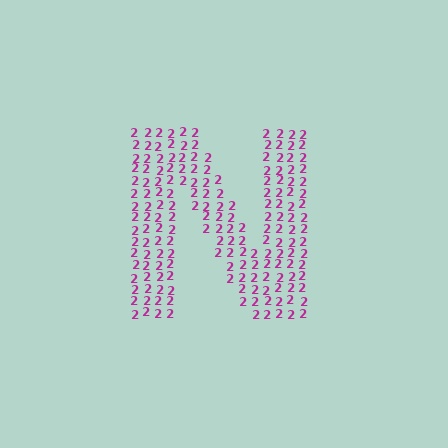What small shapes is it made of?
It is made of small digit 2's.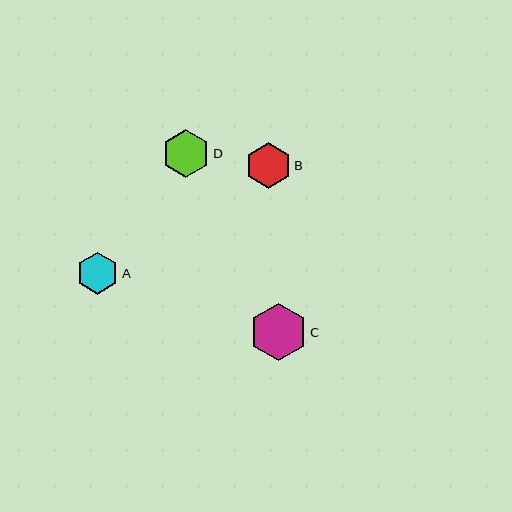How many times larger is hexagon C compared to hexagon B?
Hexagon C is approximately 1.3 times the size of hexagon B.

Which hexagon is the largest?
Hexagon C is the largest with a size of approximately 58 pixels.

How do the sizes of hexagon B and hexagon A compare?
Hexagon B and hexagon A are approximately the same size.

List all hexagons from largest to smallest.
From largest to smallest: C, D, B, A.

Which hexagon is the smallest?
Hexagon A is the smallest with a size of approximately 42 pixels.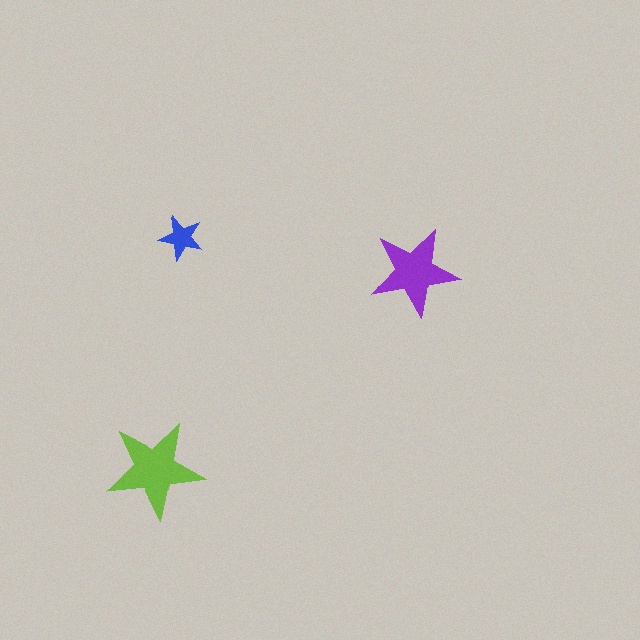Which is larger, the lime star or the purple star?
The lime one.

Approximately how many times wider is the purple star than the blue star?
About 2 times wider.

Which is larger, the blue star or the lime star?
The lime one.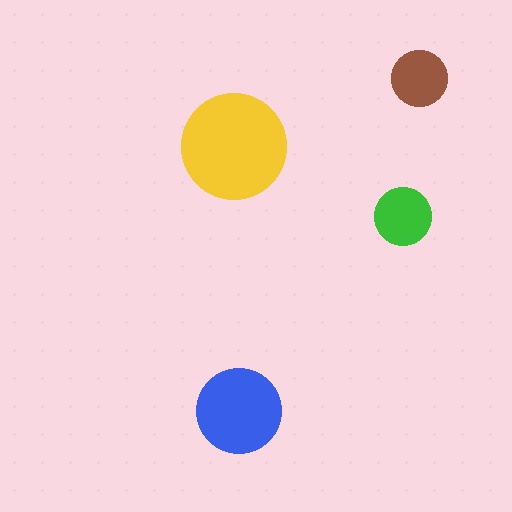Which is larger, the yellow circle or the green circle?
The yellow one.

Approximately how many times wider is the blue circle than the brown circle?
About 1.5 times wider.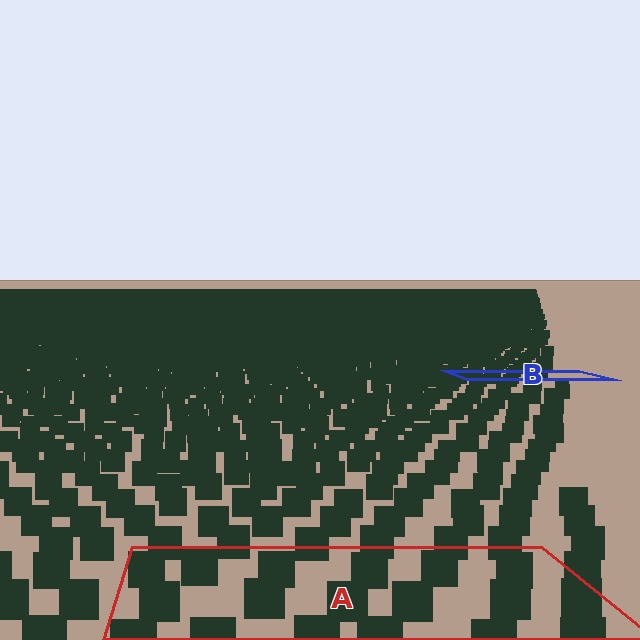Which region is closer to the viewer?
Region A is closer. The texture elements there are larger and more spread out.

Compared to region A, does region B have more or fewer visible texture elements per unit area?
Region B has more texture elements per unit area — they are packed more densely because it is farther away.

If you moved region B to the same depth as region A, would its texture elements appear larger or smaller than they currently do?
They would appear larger. At a closer depth, the same texture elements are projected at a bigger on-screen size.